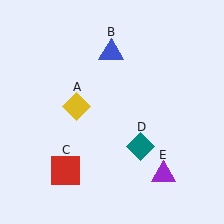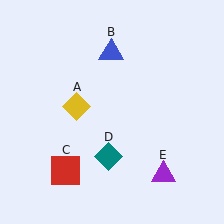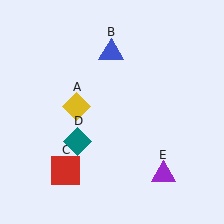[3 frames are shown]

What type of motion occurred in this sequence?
The teal diamond (object D) rotated clockwise around the center of the scene.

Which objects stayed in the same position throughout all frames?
Yellow diamond (object A) and blue triangle (object B) and red square (object C) and purple triangle (object E) remained stationary.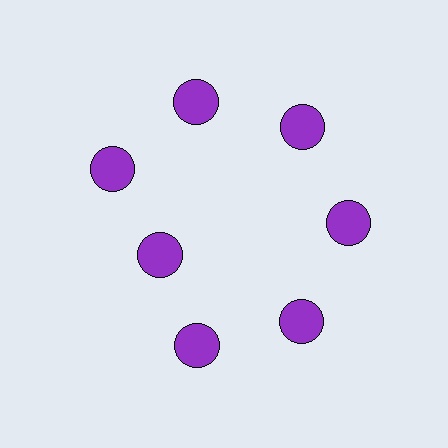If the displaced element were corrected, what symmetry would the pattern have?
It would have 7-fold rotational symmetry — the pattern would map onto itself every 51 degrees.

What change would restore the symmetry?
The symmetry would be restored by moving it outward, back onto the ring so that all 7 circles sit at equal angles and equal distance from the center.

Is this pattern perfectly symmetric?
No. The 7 purple circles are arranged in a ring, but one element near the 8 o'clock position is pulled inward toward the center, breaking the 7-fold rotational symmetry.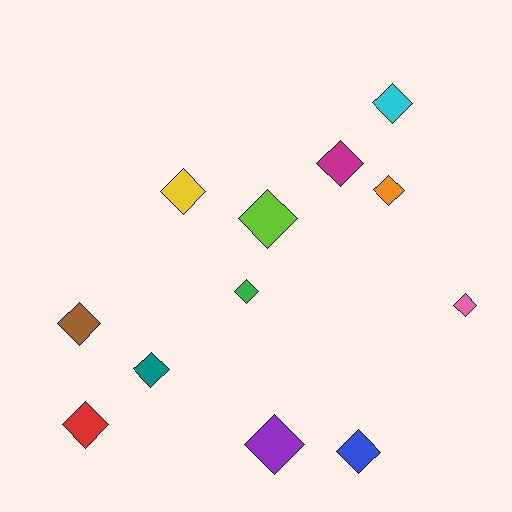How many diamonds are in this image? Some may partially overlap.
There are 12 diamonds.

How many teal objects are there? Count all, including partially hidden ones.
There is 1 teal object.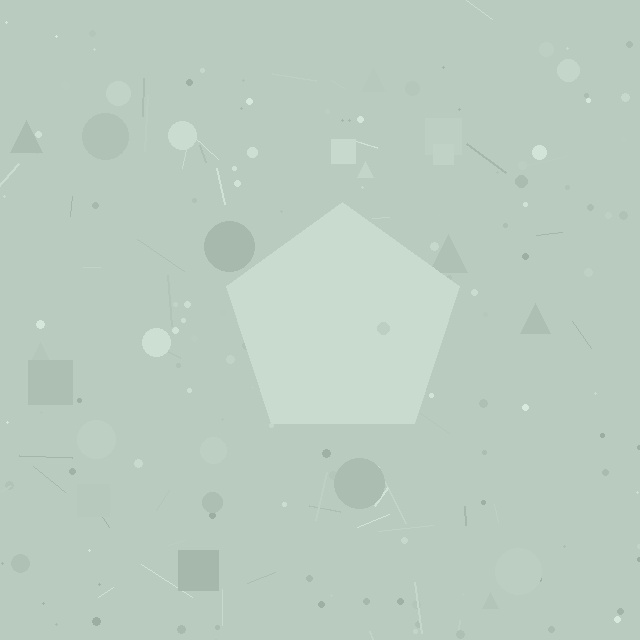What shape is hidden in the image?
A pentagon is hidden in the image.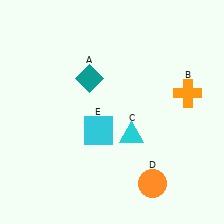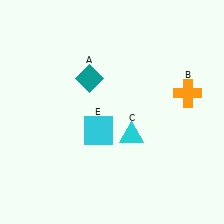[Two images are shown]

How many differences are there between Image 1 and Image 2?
There is 1 difference between the two images.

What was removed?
The orange circle (D) was removed in Image 2.